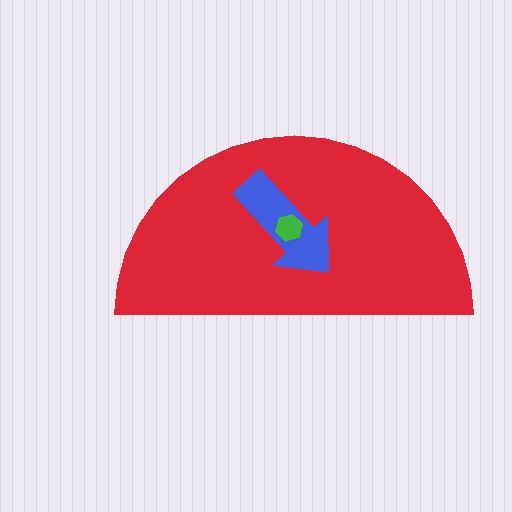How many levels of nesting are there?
3.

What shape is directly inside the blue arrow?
The green hexagon.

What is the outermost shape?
The red semicircle.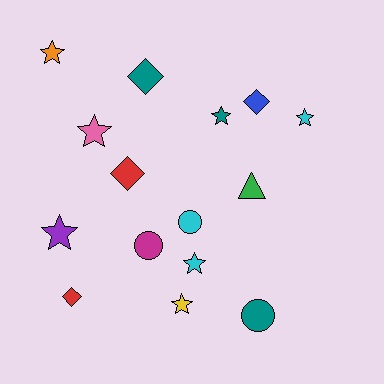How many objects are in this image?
There are 15 objects.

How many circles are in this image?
There are 3 circles.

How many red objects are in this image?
There are 2 red objects.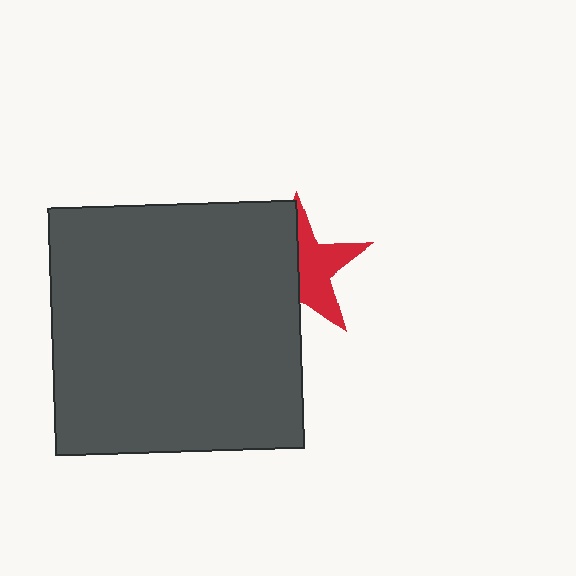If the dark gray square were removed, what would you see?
You would see the complete red star.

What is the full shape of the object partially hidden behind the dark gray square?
The partially hidden object is a red star.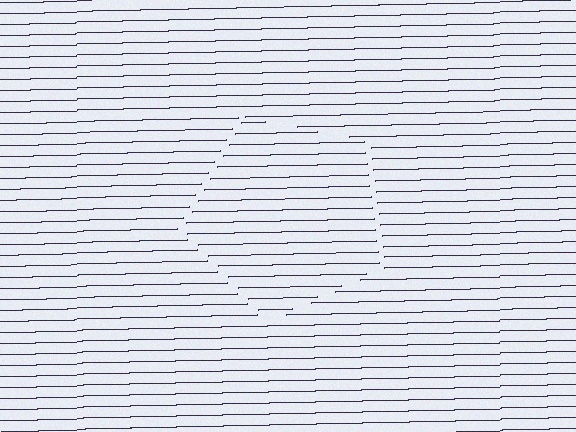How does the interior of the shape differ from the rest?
The interior of the shape contains the same grating, shifted by half a period — the contour is defined by the phase discontinuity where line-ends from the inner and outer gratings abut.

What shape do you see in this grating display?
An illusory pentagon. The interior of the shape contains the same grating, shifted by half a period — the contour is defined by the phase discontinuity where line-ends from the inner and outer gratings abut.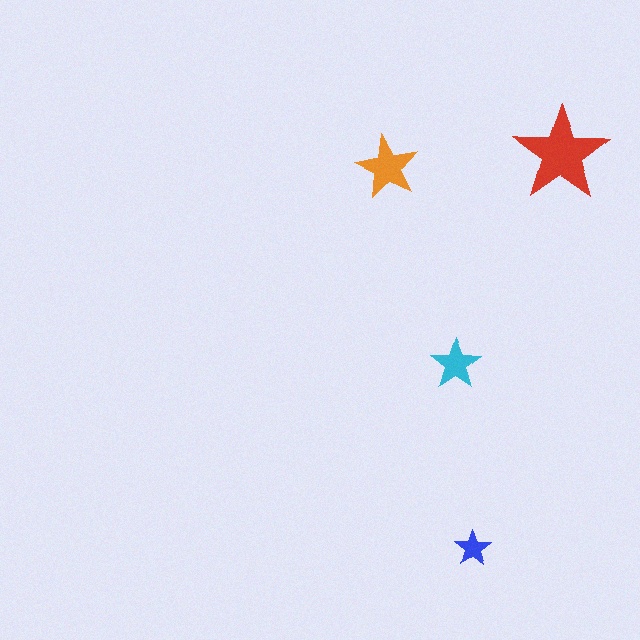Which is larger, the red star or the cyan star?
The red one.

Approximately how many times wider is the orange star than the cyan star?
About 1.5 times wider.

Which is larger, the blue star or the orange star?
The orange one.